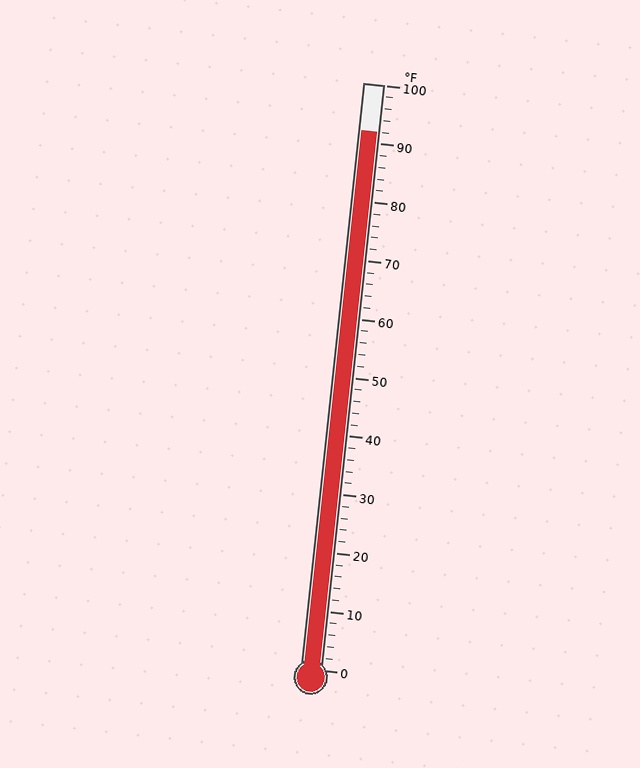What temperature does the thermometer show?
The thermometer shows approximately 92°F.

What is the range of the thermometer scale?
The thermometer scale ranges from 0°F to 100°F.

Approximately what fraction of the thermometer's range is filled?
The thermometer is filled to approximately 90% of its range.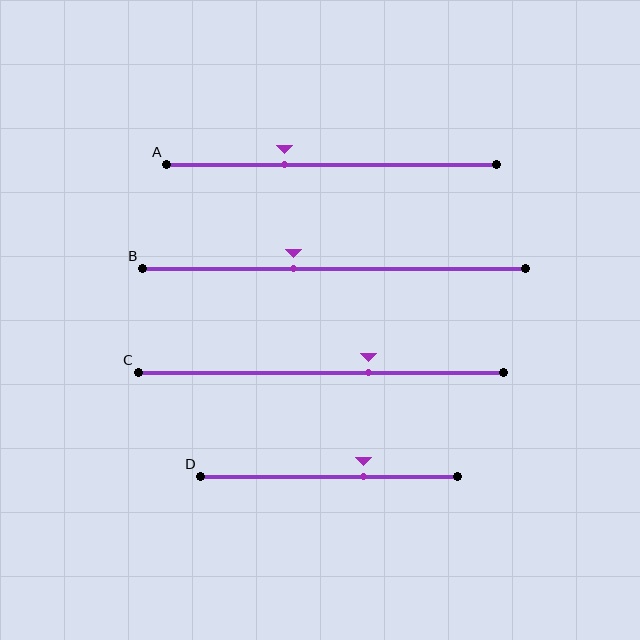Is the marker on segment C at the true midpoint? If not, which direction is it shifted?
No, the marker on segment C is shifted to the right by about 13% of the segment length.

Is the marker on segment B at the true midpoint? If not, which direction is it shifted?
No, the marker on segment B is shifted to the left by about 11% of the segment length.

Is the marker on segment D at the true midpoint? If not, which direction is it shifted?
No, the marker on segment D is shifted to the right by about 14% of the segment length.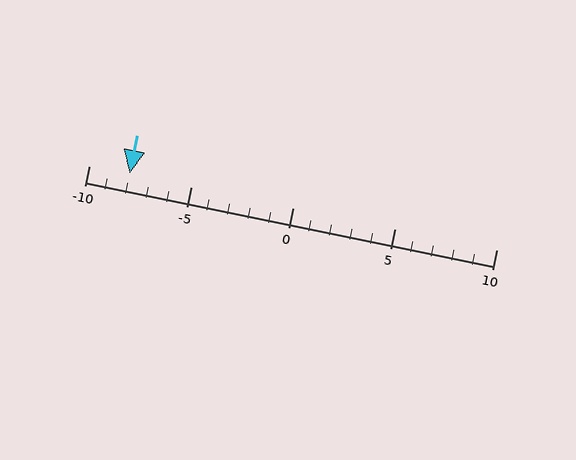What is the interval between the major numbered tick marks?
The major tick marks are spaced 5 units apart.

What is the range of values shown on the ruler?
The ruler shows values from -10 to 10.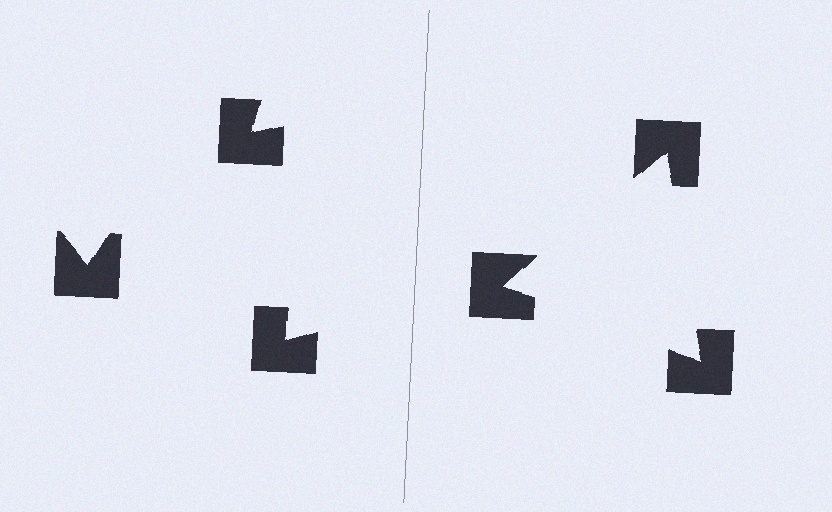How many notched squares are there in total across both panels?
6 — 3 on each side.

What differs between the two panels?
The notched squares are positioned identically on both sides; only the wedge orientations differ. On the right they align to a triangle; on the left they are misaligned.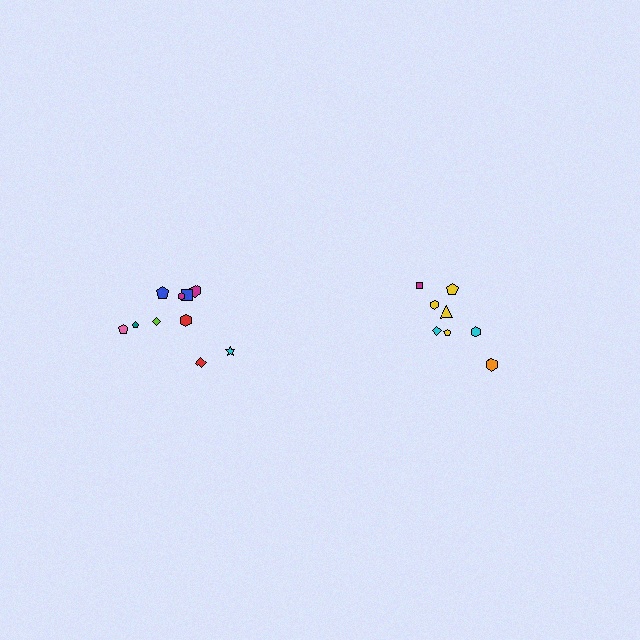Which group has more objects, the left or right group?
The left group.